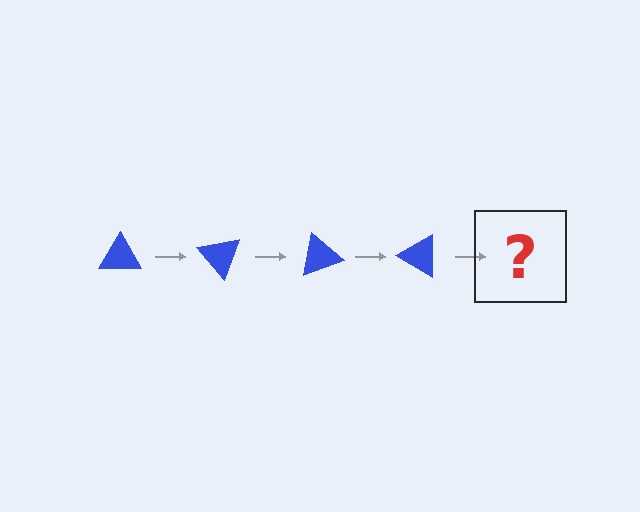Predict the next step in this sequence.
The next step is a blue triangle rotated 200 degrees.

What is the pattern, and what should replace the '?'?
The pattern is that the triangle rotates 50 degrees each step. The '?' should be a blue triangle rotated 200 degrees.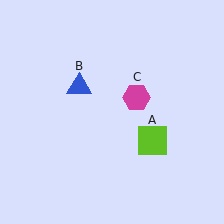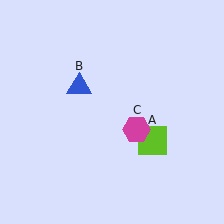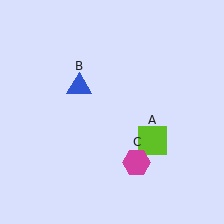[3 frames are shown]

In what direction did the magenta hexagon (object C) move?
The magenta hexagon (object C) moved down.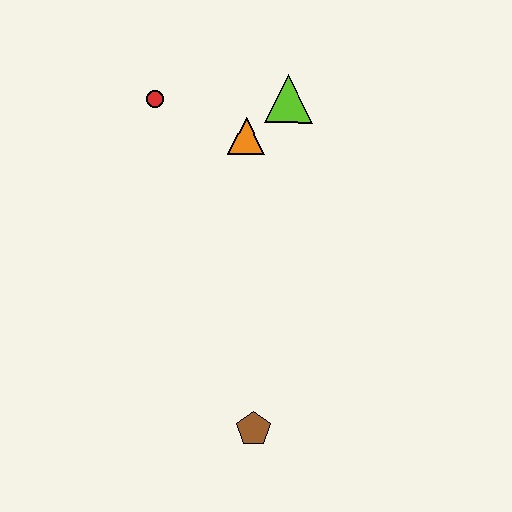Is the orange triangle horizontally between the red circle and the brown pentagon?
Yes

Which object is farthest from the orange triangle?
The brown pentagon is farthest from the orange triangle.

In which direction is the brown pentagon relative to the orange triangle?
The brown pentagon is below the orange triangle.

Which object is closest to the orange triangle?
The lime triangle is closest to the orange triangle.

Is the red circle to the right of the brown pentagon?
No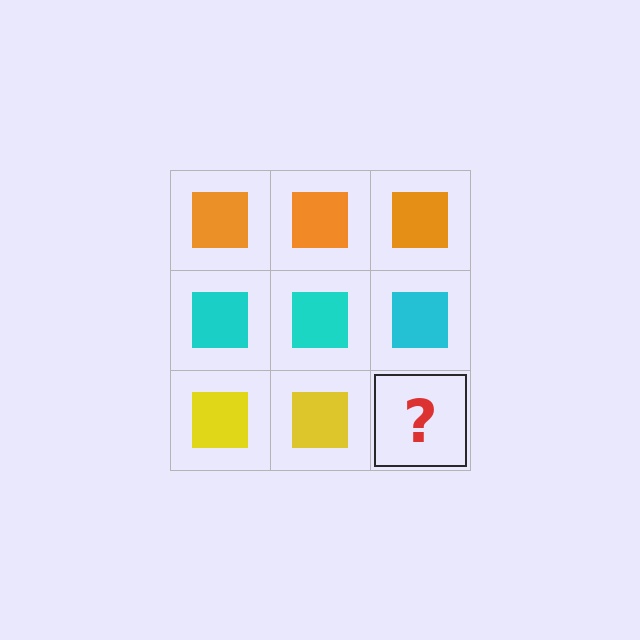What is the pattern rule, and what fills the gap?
The rule is that each row has a consistent color. The gap should be filled with a yellow square.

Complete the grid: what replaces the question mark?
The question mark should be replaced with a yellow square.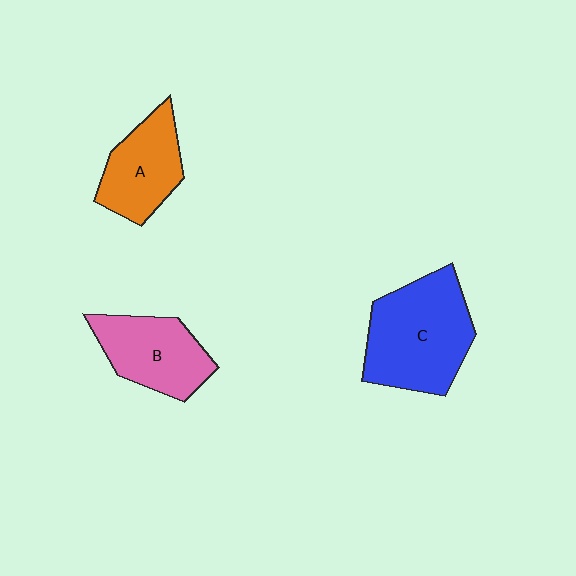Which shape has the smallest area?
Shape A (orange).